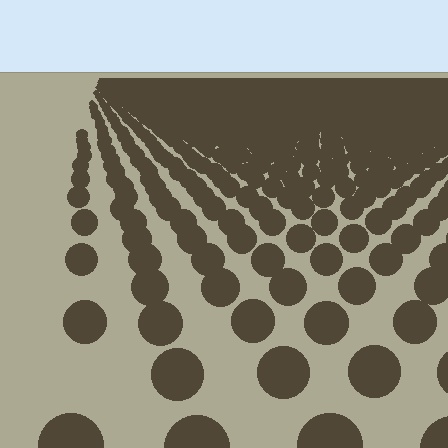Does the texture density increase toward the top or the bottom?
Density increases toward the top.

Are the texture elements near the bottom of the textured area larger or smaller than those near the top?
Larger. Near the bottom, elements are closer to the viewer and appear at a bigger on-screen size.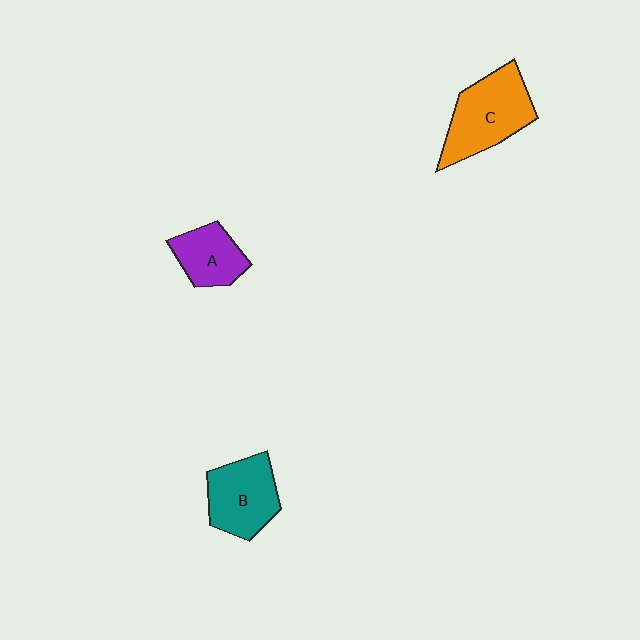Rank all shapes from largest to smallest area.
From largest to smallest: C (orange), B (teal), A (purple).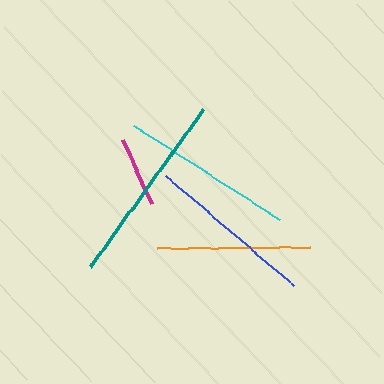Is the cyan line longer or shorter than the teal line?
The teal line is longer than the cyan line.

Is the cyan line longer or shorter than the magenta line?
The cyan line is longer than the magenta line.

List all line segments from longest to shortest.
From longest to shortest: teal, cyan, blue, orange, magenta.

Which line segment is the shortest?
The magenta line is the shortest at approximately 70 pixels.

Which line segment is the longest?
The teal line is the longest at approximately 193 pixels.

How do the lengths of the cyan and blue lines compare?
The cyan and blue lines are approximately the same length.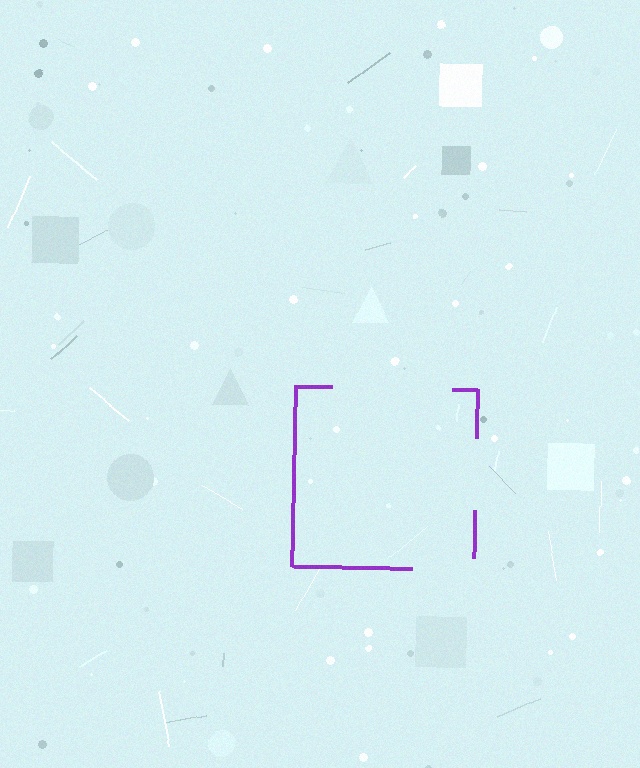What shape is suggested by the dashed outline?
The dashed outline suggests a square.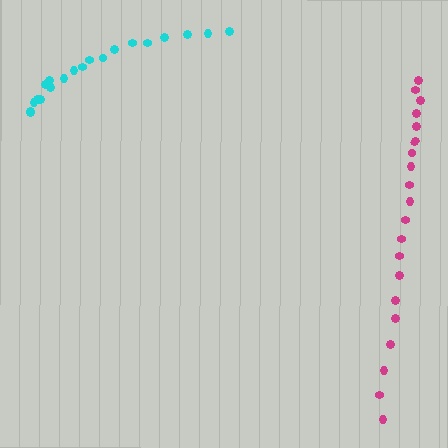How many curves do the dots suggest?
There are 2 distinct paths.